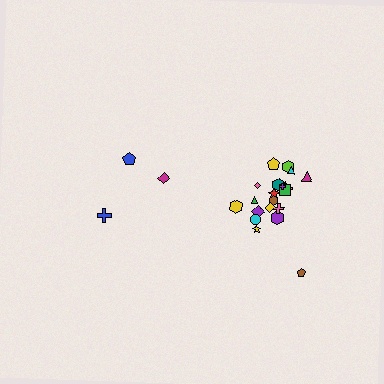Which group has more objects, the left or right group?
The right group.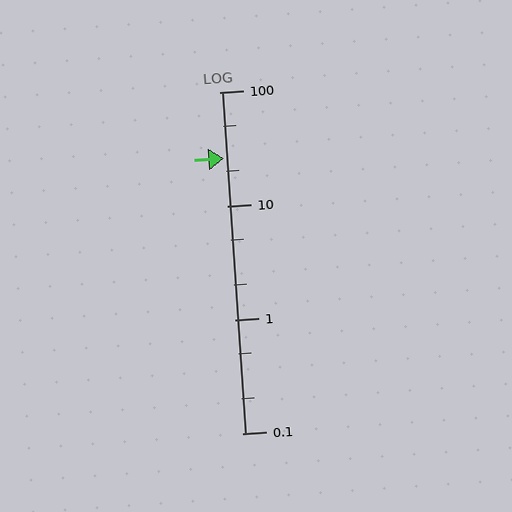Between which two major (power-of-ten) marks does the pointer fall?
The pointer is between 10 and 100.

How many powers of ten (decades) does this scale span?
The scale spans 3 decades, from 0.1 to 100.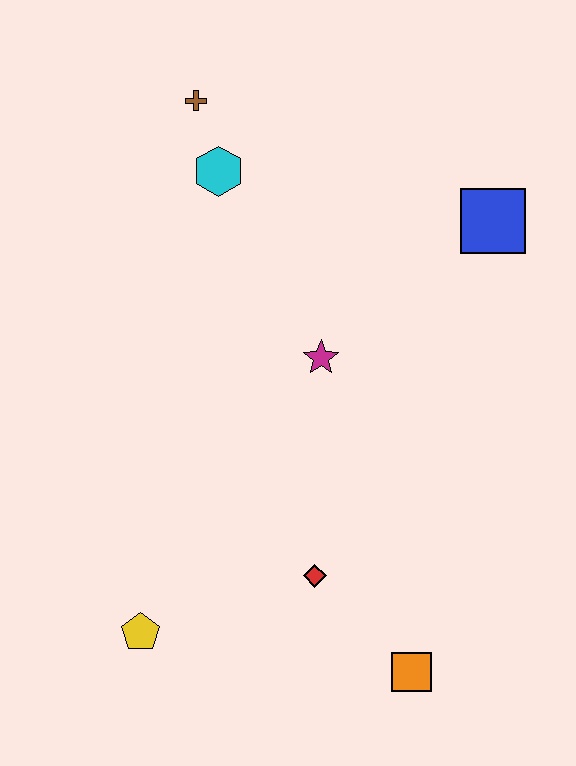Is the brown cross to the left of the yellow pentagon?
No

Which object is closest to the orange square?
The red diamond is closest to the orange square.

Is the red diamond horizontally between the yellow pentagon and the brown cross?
No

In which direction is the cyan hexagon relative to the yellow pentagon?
The cyan hexagon is above the yellow pentagon.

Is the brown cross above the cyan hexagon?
Yes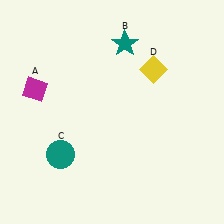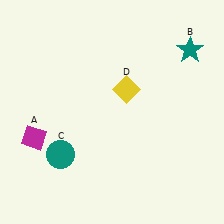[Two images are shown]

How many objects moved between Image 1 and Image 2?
3 objects moved between the two images.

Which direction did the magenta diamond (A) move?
The magenta diamond (A) moved down.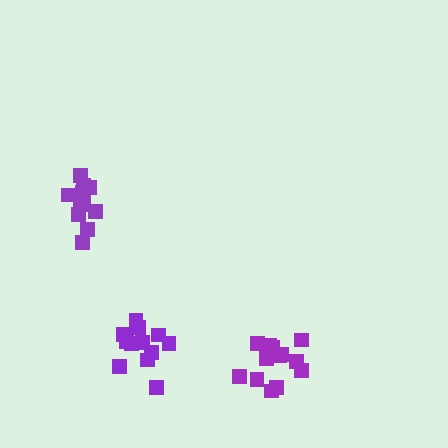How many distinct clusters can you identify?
There are 3 distinct clusters.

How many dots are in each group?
Group 1: 12 dots, Group 2: 12 dots, Group 3: 13 dots (37 total).